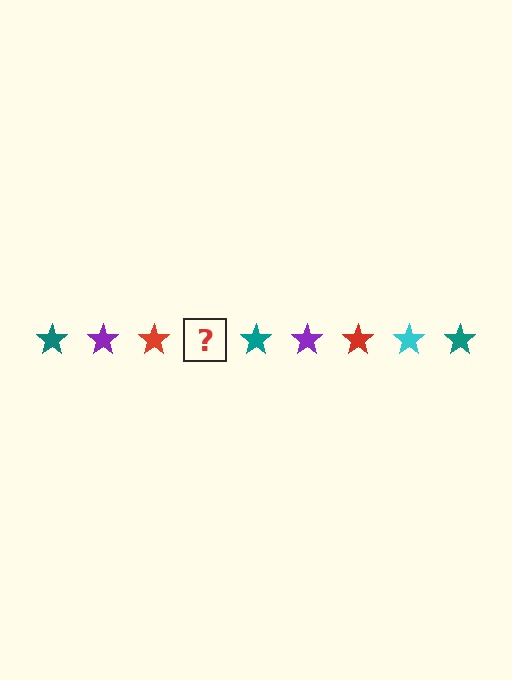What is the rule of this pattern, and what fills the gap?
The rule is that the pattern cycles through teal, purple, red, cyan stars. The gap should be filled with a cyan star.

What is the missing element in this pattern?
The missing element is a cyan star.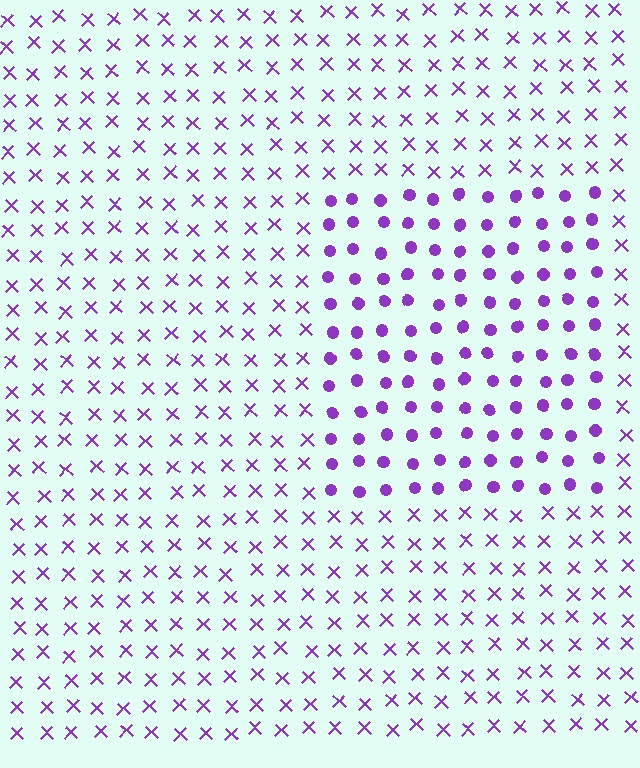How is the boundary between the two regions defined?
The boundary is defined by a change in element shape: circles inside vs. X marks outside. All elements share the same color and spacing.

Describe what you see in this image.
The image is filled with small purple elements arranged in a uniform grid. A rectangle-shaped region contains circles, while the surrounding area contains X marks. The boundary is defined purely by the change in element shape.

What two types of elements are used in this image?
The image uses circles inside the rectangle region and X marks outside it.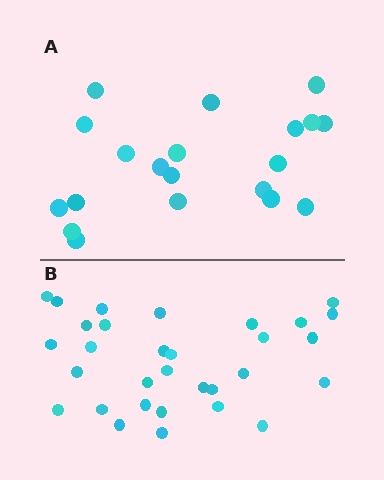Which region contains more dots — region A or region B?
Region B (the bottom region) has more dots.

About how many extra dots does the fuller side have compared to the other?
Region B has roughly 12 or so more dots than region A.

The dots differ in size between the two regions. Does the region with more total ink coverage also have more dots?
No. Region A has more total ink coverage because its dots are larger, but region B actually contains more individual dots. Total area can be misleading — the number of items is what matters here.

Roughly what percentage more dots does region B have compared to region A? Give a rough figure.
About 55% more.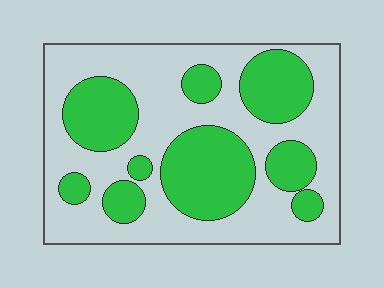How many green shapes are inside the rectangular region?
9.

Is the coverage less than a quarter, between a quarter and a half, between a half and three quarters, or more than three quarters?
Between a quarter and a half.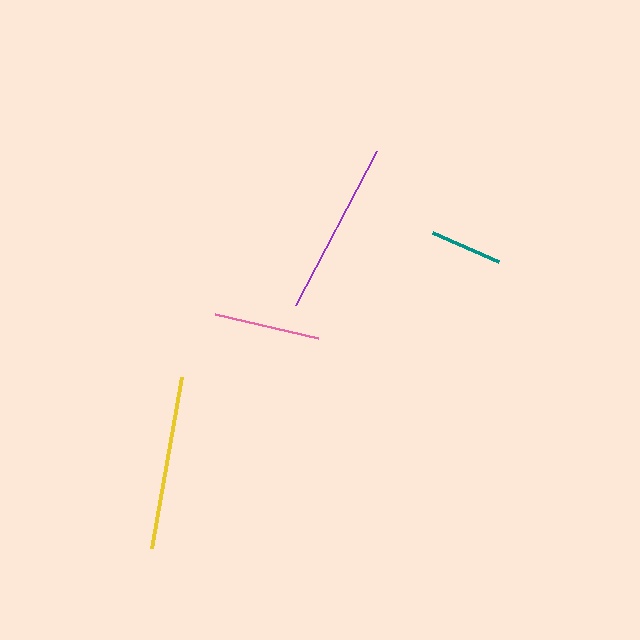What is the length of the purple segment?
The purple segment is approximately 174 pixels long.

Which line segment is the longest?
The yellow line is the longest at approximately 174 pixels.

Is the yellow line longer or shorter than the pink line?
The yellow line is longer than the pink line.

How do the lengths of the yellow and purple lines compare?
The yellow and purple lines are approximately the same length.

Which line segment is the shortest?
The teal line is the shortest at approximately 72 pixels.